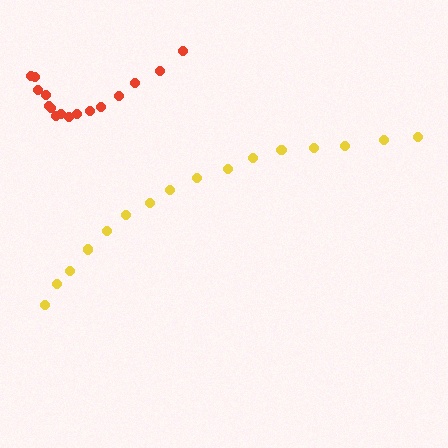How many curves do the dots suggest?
There are 2 distinct paths.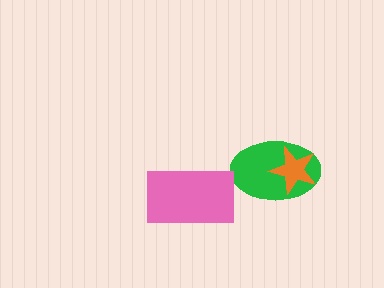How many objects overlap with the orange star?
1 object overlaps with the orange star.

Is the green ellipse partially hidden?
Yes, it is partially covered by another shape.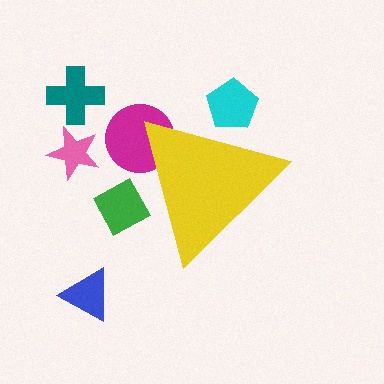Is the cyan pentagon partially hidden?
Yes, the cyan pentagon is partially hidden behind the yellow triangle.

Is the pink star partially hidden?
No, the pink star is fully visible.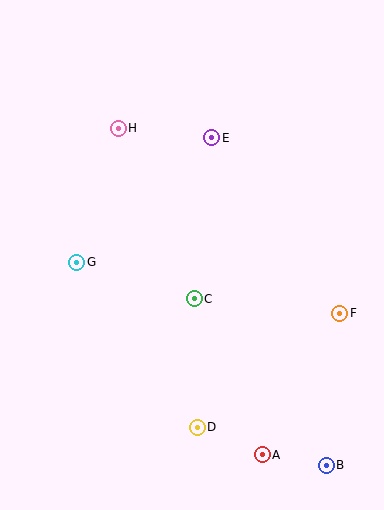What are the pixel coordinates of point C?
Point C is at (194, 299).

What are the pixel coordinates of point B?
Point B is at (326, 465).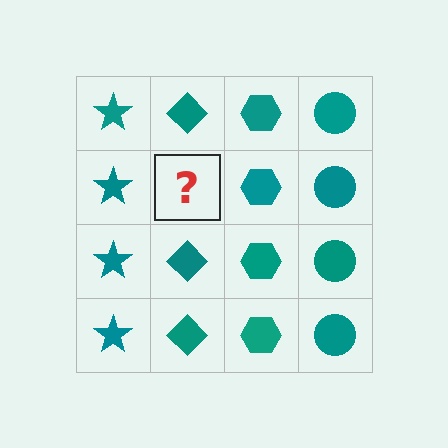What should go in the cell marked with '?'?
The missing cell should contain a teal diamond.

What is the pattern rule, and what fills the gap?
The rule is that each column has a consistent shape. The gap should be filled with a teal diamond.